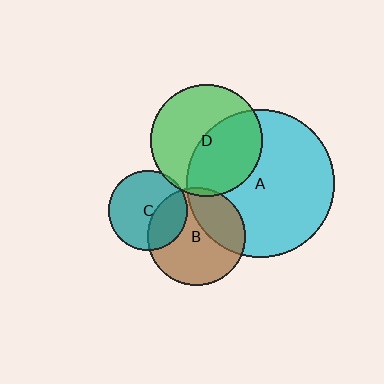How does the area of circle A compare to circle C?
Approximately 3.5 times.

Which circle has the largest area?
Circle A (cyan).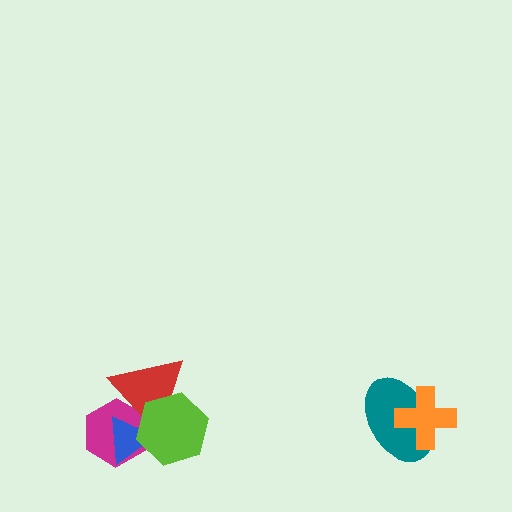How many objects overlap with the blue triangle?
3 objects overlap with the blue triangle.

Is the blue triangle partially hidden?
Yes, it is partially covered by another shape.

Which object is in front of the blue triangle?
The lime hexagon is in front of the blue triangle.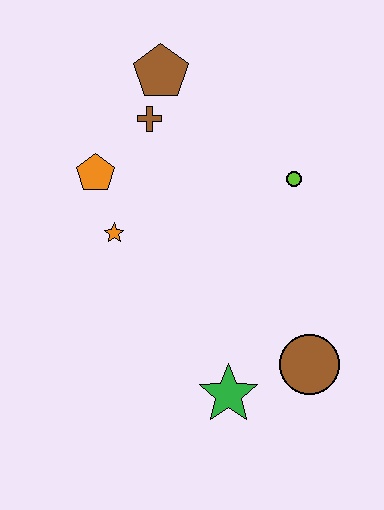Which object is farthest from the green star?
The brown pentagon is farthest from the green star.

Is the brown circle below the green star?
No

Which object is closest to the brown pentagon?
The brown cross is closest to the brown pentagon.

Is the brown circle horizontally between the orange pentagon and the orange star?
No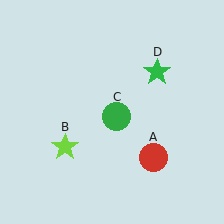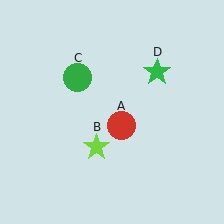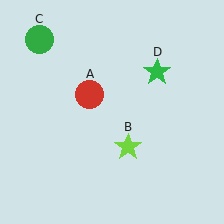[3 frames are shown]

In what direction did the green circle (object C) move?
The green circle (object C) moved up and to the left.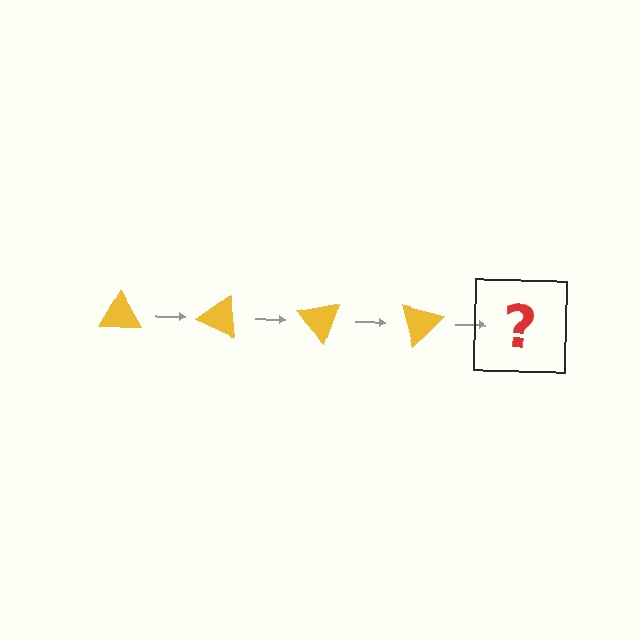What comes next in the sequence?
The next element should be a yellow triangle rotated 100 degrees.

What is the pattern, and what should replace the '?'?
The pattern is that the triangle rotates 25 degrees each step. The '?' should be a yellow triangle rotated 100 degrees.